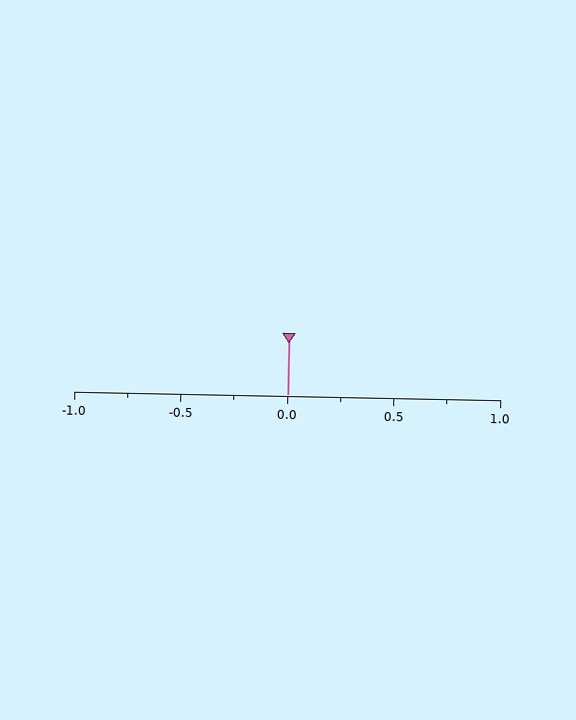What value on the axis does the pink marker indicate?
The marker indicates approximately 0.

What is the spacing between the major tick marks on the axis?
The major ticks are spaced 0.5 apart.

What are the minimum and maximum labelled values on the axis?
The axis runs from -1.0 to 1.0.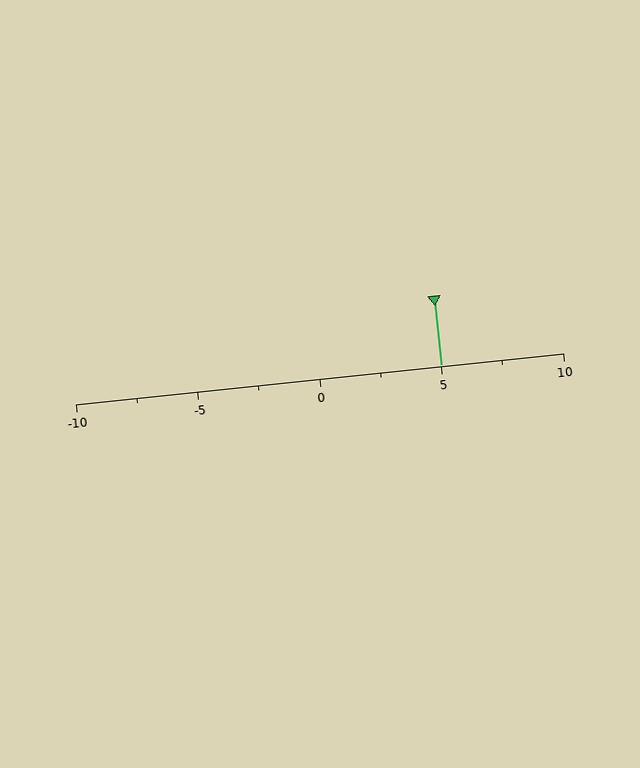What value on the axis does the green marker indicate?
The marker indicates approximately 5.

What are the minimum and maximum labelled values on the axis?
The axis runs from -10 to 10.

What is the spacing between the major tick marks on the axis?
The major ticks are spaced 5 apart.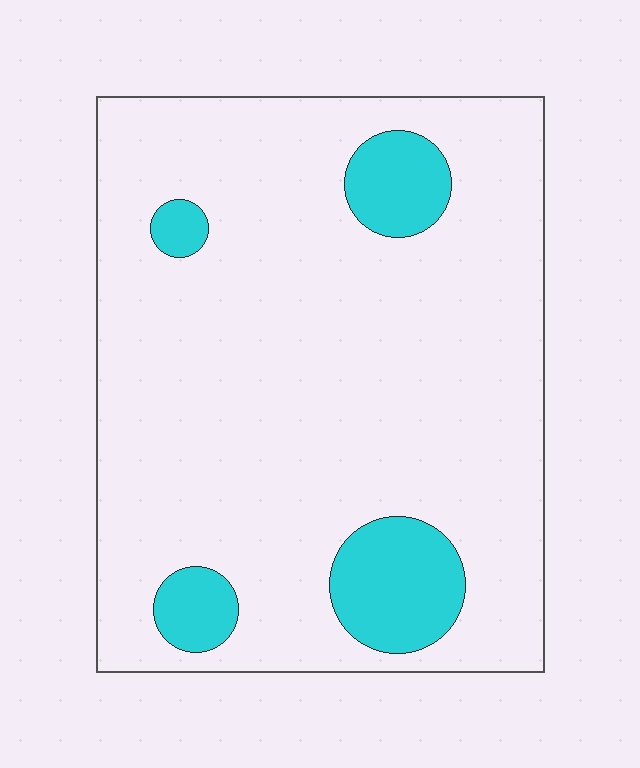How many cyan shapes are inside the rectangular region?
4.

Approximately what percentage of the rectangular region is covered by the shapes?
Approximately 15%.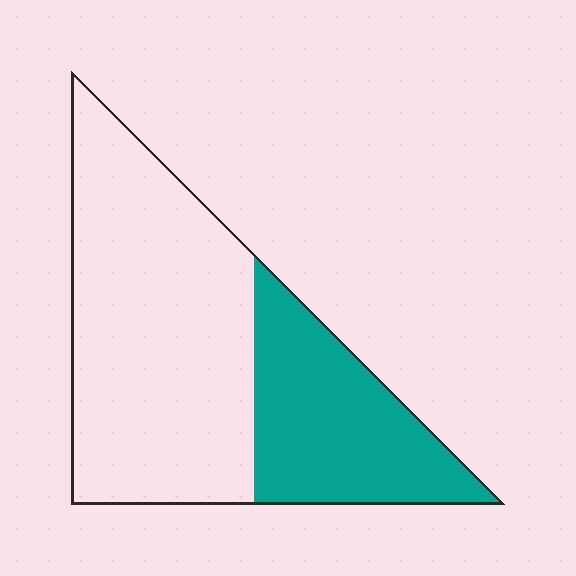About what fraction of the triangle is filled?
About one third (1/3).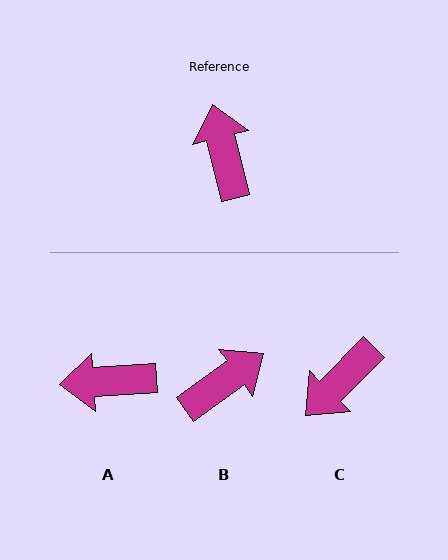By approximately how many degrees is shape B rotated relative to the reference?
Approximately 68 degrees clockwise.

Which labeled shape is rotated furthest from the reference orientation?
C, about 121 degrees away.